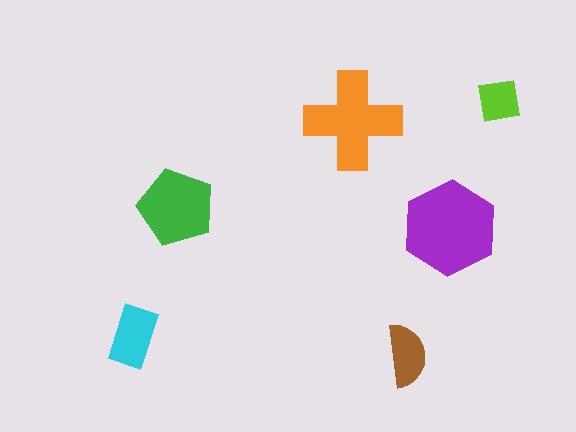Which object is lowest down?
The brown semicircle is bottommost.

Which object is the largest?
The purple hexagon.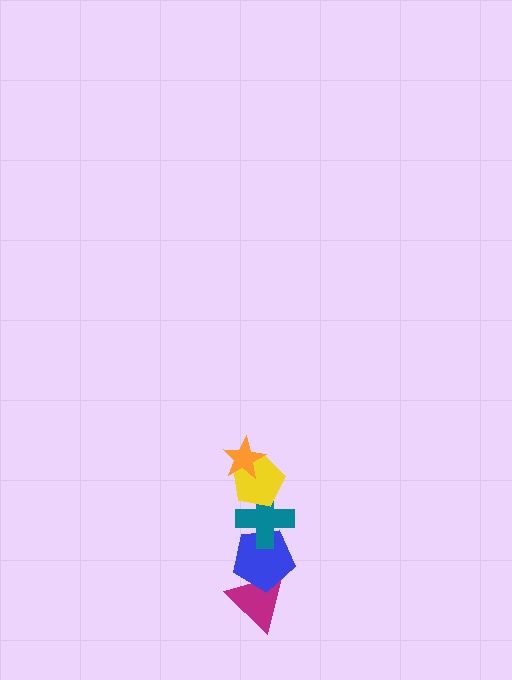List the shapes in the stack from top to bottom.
From top to bottom: the orange star, the yellow pentagon, the teal cross, the blue pentagon, the magenta triangle.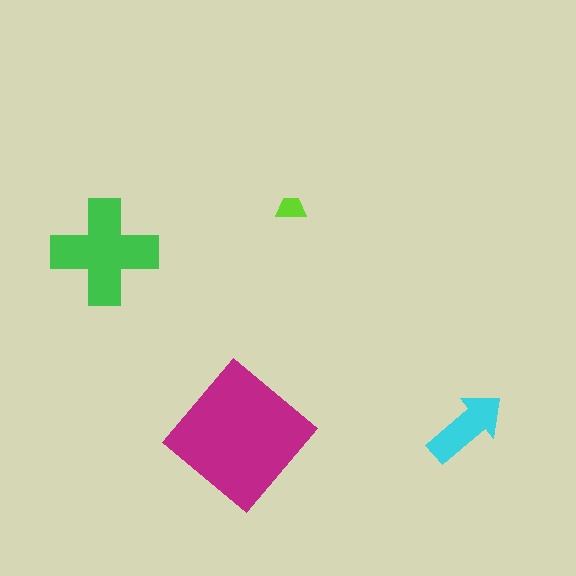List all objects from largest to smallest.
The magenta diamond, the green cross, the cyan arrow, the lime trapezoid.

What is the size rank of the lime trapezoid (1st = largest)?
4th.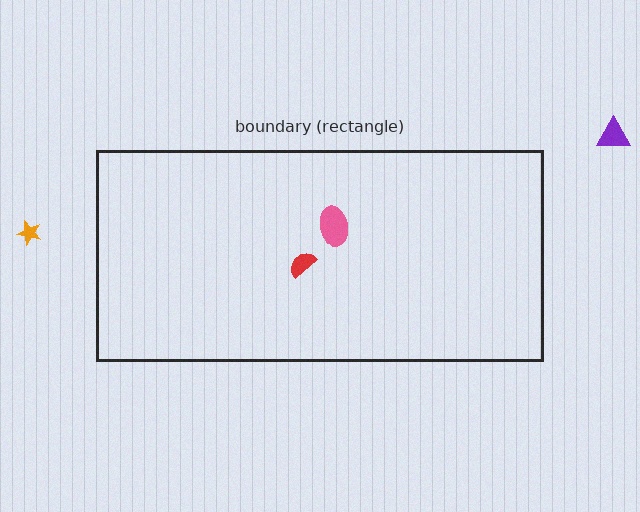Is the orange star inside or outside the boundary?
Outside.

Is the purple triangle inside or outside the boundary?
Outside.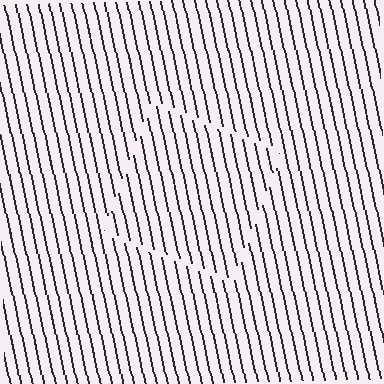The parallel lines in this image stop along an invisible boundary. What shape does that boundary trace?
An illusory square. The interior of the shape contains the same grating, shifted by half a period — the contour is defined by the phase discontinuity where line-ends from the inner and outer gratings abut.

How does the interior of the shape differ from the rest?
The interior of the shape contains the same grating, shifted by half a period — the contour is defined by the phase discontinuity where line-ends from the inner and outer gratings abut.